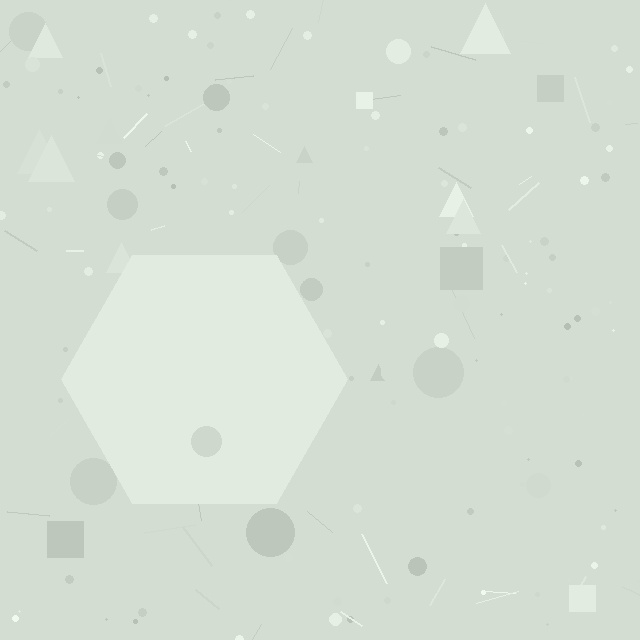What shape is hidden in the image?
A hexagon is hidden in the image.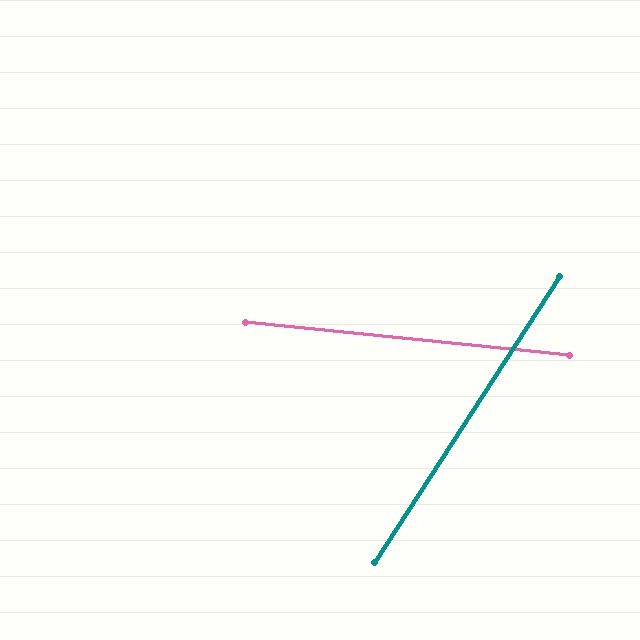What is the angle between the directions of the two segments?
Approximately 63 degrees.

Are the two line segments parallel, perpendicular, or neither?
Neither parallel nor perpendicular — they differ by about 63°.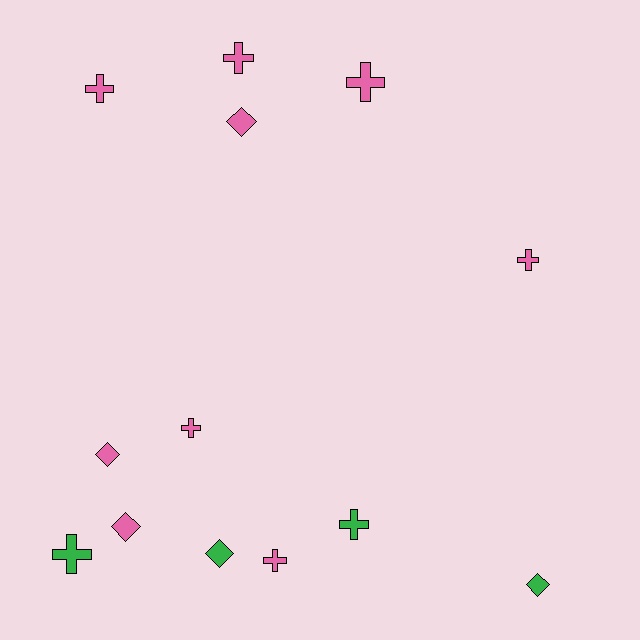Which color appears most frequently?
Pink, with 9 objects.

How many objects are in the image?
There are 13 objects.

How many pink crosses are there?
There are 6 pink crosses.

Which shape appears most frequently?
Cross, with 8 objects.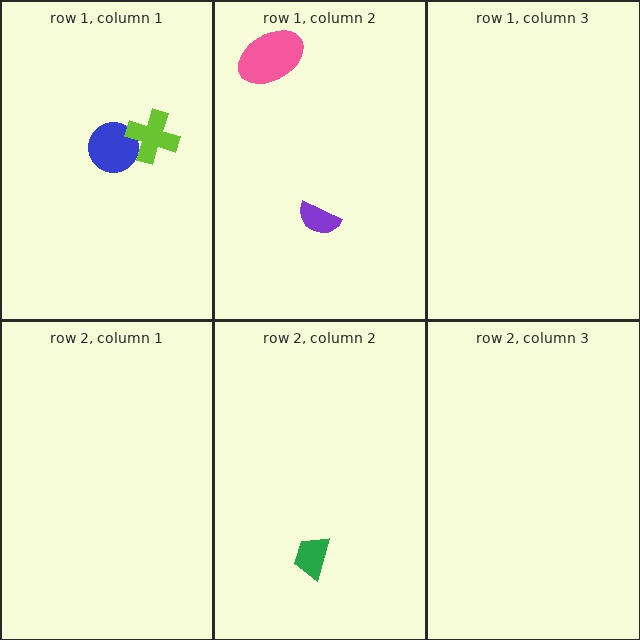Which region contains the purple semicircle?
The row 1, column 2 region.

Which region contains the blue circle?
The row 1, column 1 region.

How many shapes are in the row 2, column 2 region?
1.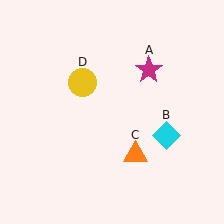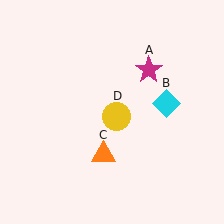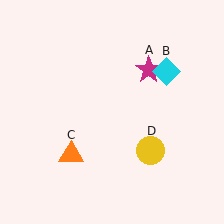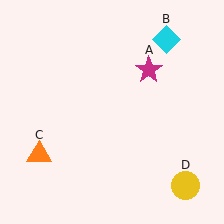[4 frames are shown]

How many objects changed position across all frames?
3 objects changed position: cyan diamond (object B), orange triangle (object C), yellow circle (object D).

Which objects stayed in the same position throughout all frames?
Magenta star (object A) remained stationary.